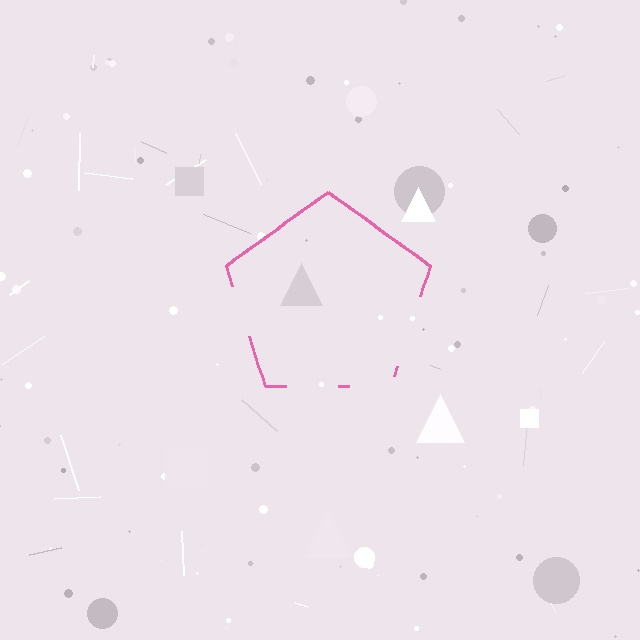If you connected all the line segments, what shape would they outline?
They would outline a pentagon.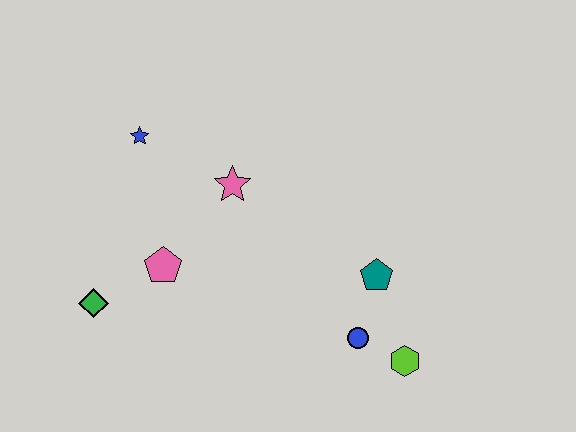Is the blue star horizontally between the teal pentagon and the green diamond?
Yes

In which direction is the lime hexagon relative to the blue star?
The lime hexagon is to the right of the blue star.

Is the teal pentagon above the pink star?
No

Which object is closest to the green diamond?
The pink pentagon is closest to the green diamond.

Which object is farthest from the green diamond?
The lime hexagon is farthest from the green diamond.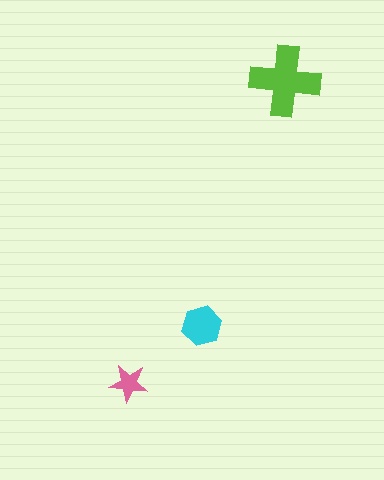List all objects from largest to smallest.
The lime cross, the cyan hexagon, the pink star.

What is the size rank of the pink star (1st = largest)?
3rd.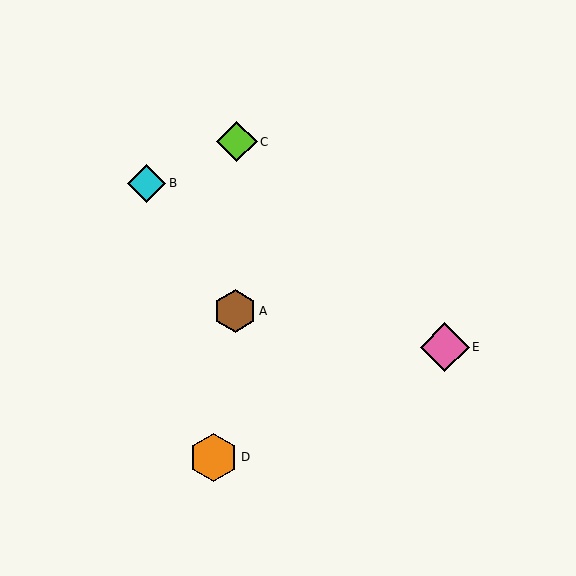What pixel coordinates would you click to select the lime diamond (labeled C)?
Click at (237, 142) to select the lime diamond C.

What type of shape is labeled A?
Shape A is a brown hexagon.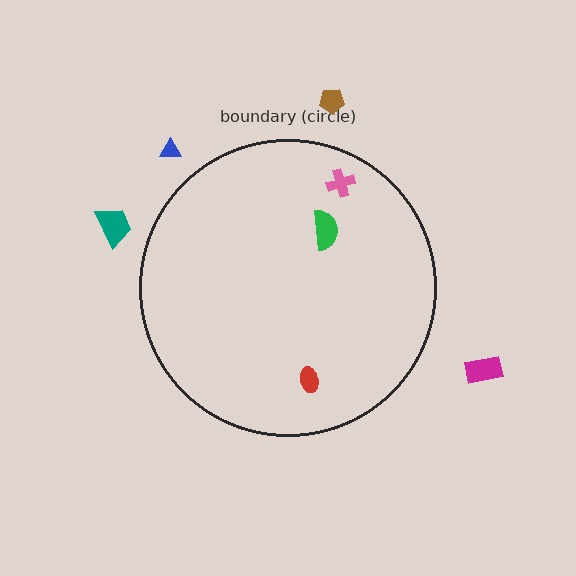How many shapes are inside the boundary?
3 inside, 4 outside.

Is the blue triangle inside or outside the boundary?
Outside.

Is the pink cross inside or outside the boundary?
Inside.